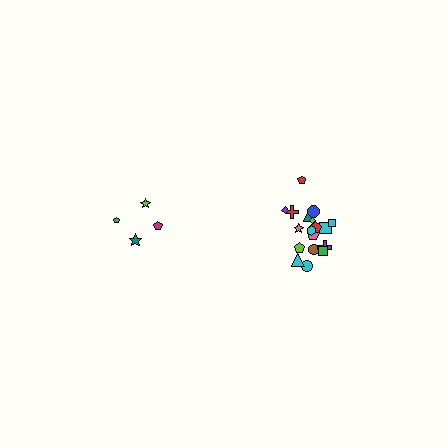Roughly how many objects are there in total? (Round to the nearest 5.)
Roughly 20 objects in total.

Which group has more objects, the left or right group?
The right group.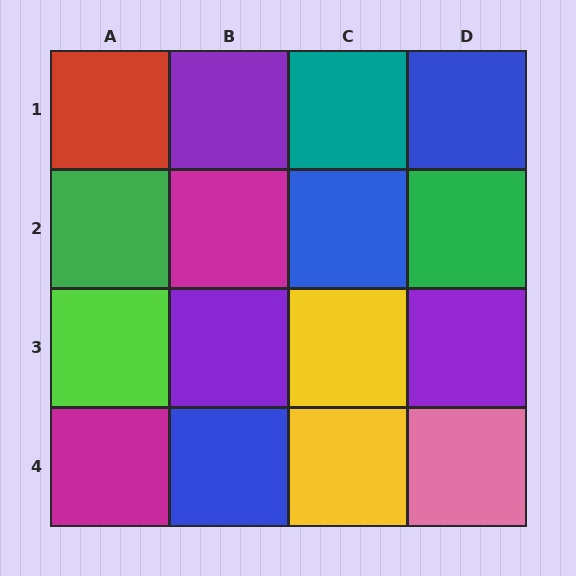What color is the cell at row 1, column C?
Teal.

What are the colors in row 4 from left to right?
Magenta, blue, yellow, pink.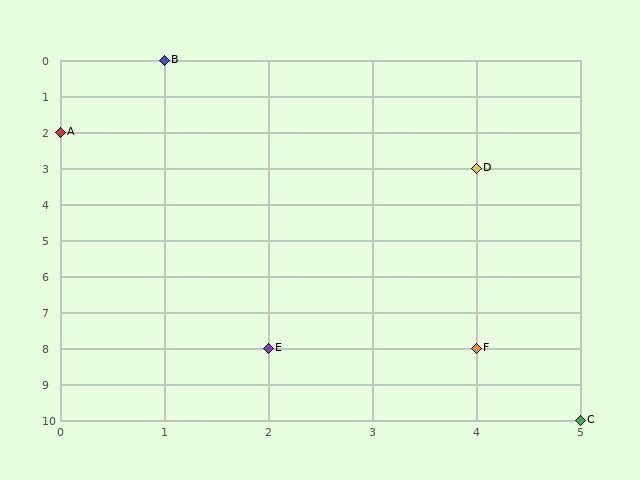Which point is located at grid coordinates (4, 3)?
Point D is at (4, 3).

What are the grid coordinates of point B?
Point B is at grid coordinates (1, 0).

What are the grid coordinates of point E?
Point E is at grid coordinates (2, 8).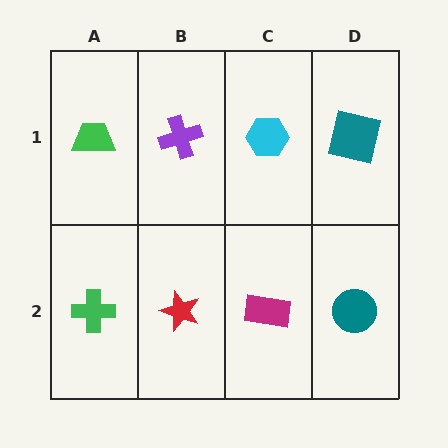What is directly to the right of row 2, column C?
A teal circle.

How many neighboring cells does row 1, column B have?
3.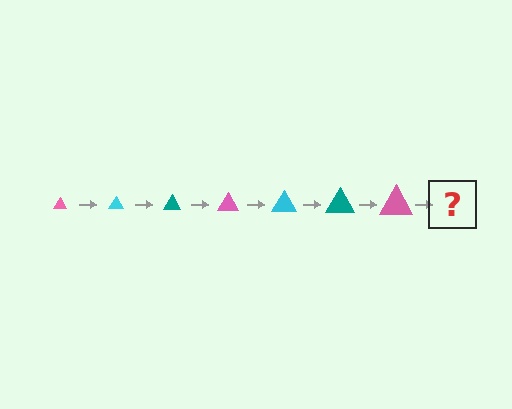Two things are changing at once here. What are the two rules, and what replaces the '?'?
The two rules are that the triangle grows larger each step and the color cycles through pink, cyan, and teal. The '?' should be a cyan triangle, larger than the previous one.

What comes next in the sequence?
The next element should be a cyan triangle, larger than the previous one.